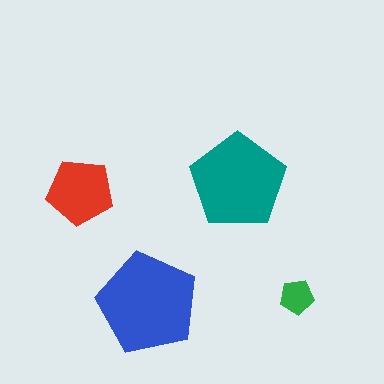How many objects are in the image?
There are 4 objects in the image.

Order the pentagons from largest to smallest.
the blue one, the teal one, the red one, the green one.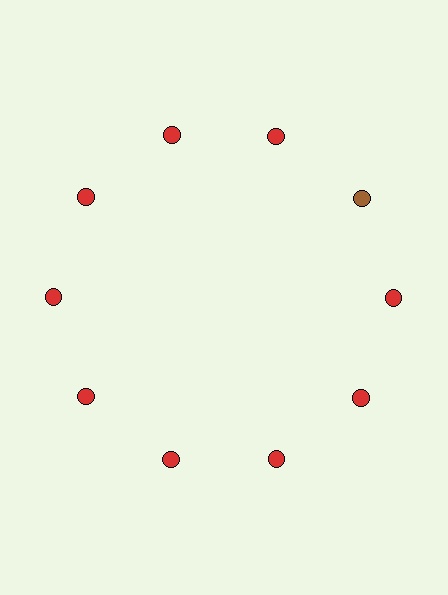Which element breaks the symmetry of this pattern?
The brown circle at roughly the 2 o'clock position breaks the symmetry. All other shapes are red circles.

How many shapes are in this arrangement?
There are 10 shapes arranged in a ring pattern.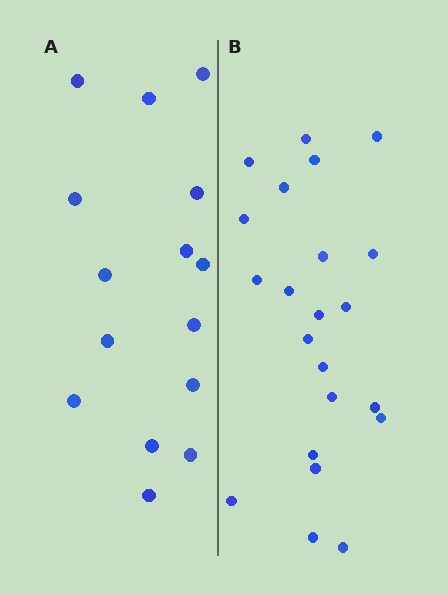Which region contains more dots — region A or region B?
Region B (the right region) has more dots.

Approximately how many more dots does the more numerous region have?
Region B has roughly 8 or so more dots than region A.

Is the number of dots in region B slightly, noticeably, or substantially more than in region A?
Region B has substantially more. The ratio is roughly 1.5 to 1.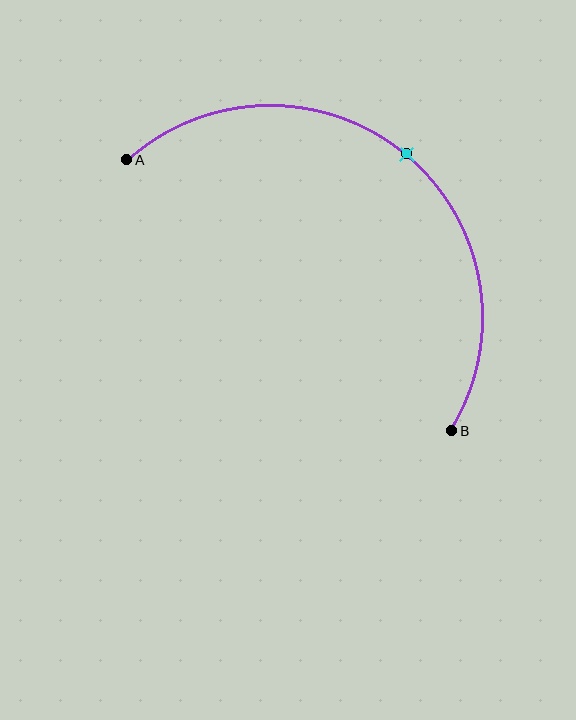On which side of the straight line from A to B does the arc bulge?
The arc bulges above and to the right of the straight line connecting A and B.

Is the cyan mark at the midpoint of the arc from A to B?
Yes. The cyan mark lies on the arc at equal arc-length from both A and B — it is the arc midpoint.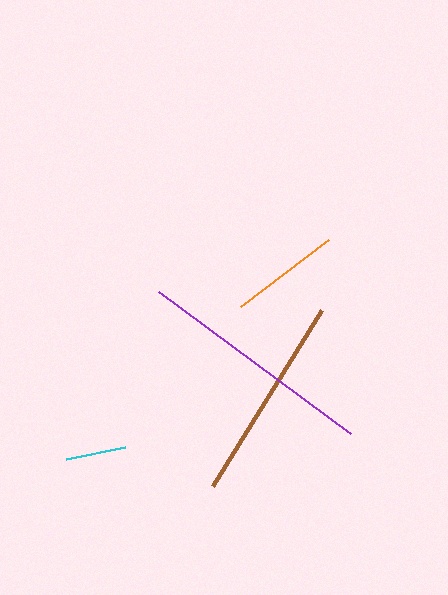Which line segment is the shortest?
The cyan line is the shortest at approximately 61 pixels.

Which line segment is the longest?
The purple line is the longest at approximately 239 pixels.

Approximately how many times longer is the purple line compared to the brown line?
The purple line is approximately 1.2 times the length of the brown line.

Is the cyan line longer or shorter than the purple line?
The purple line is longer than the cyan line.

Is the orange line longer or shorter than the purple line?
The purple line is longer than the orange line.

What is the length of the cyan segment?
The cyan segment is approximately 61 pixels long.